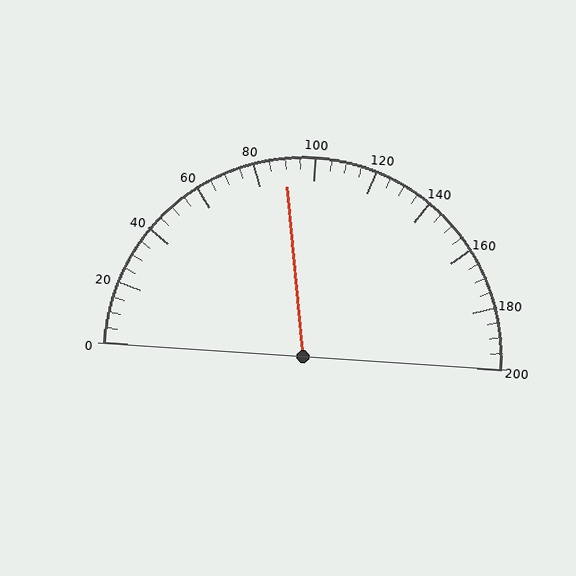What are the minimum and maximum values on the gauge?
The gauge ranges from 0 to 200.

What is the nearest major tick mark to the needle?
The nearest major tick mark is 80.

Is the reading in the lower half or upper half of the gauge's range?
The reading is in the lower half of the range (0 to 200).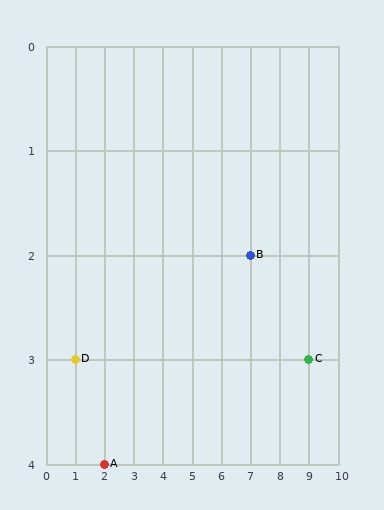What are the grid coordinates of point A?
Point A is at grid coordinates (2, 4).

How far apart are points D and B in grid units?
Points D and B are 6 columns and 1 row apart (about 6.1 grid units diagonally).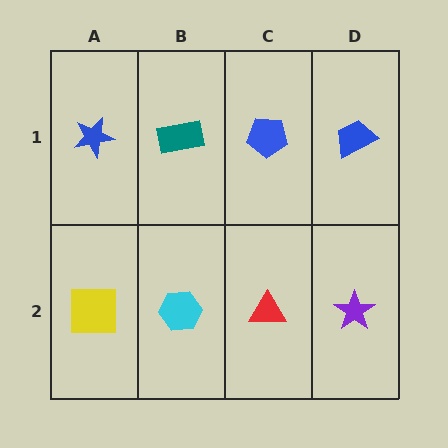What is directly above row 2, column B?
A teal rectangle.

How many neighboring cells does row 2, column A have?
2.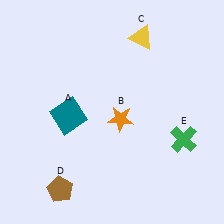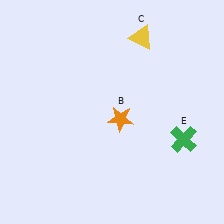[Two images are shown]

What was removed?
The brown pentagon (D), the teal square (A) were removed in Image 2.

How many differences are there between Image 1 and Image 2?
There are 2 differences between the two images.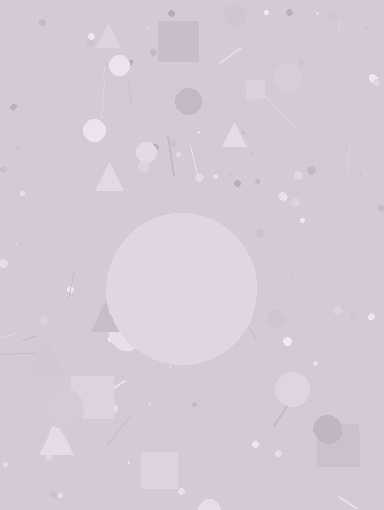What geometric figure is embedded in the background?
A circle is embedded in the background.